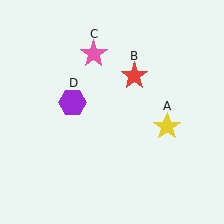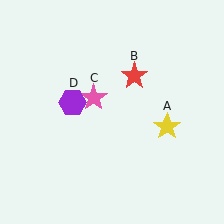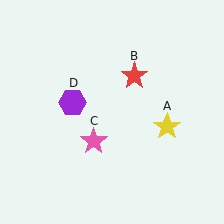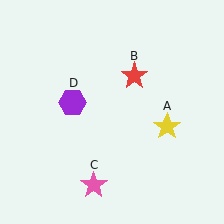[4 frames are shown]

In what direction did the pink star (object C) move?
The pink star (object C) moved down.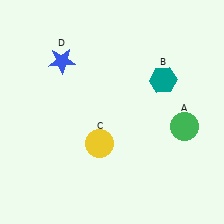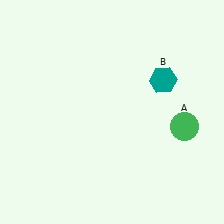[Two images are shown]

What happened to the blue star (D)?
The blue star (D) was removed in Image 2. It was in the top-left area of Image 1.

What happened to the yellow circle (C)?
The yellow circle (C) was removed in Image 2. It was in the bottom-left area of Image 1.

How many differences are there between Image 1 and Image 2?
There are 2 differences between the two images.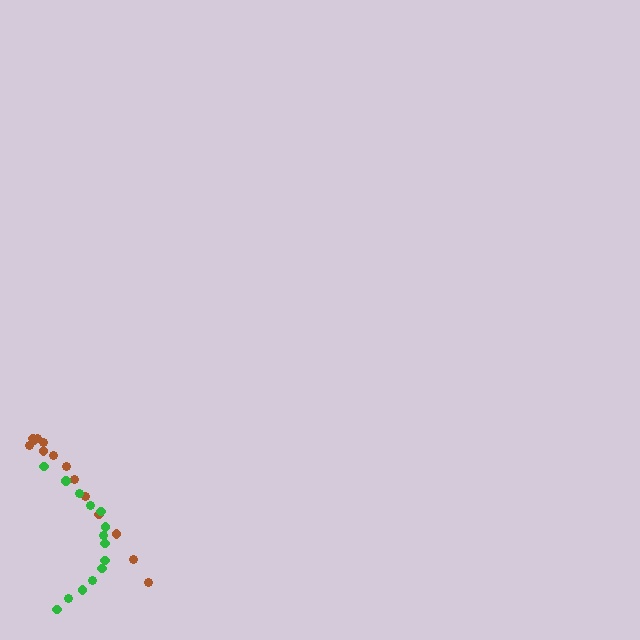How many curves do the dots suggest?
There are 2 distinct paths.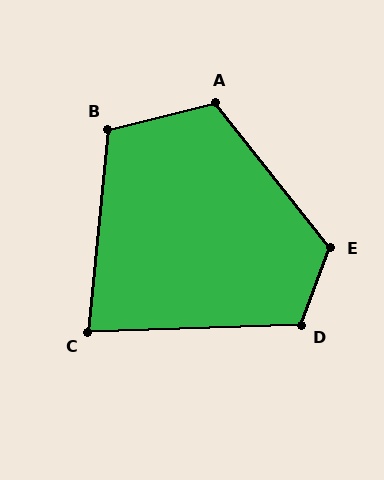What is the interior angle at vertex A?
Approximately 115 degrees (obtuse).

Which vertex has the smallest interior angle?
C, at approximately 83 degrees.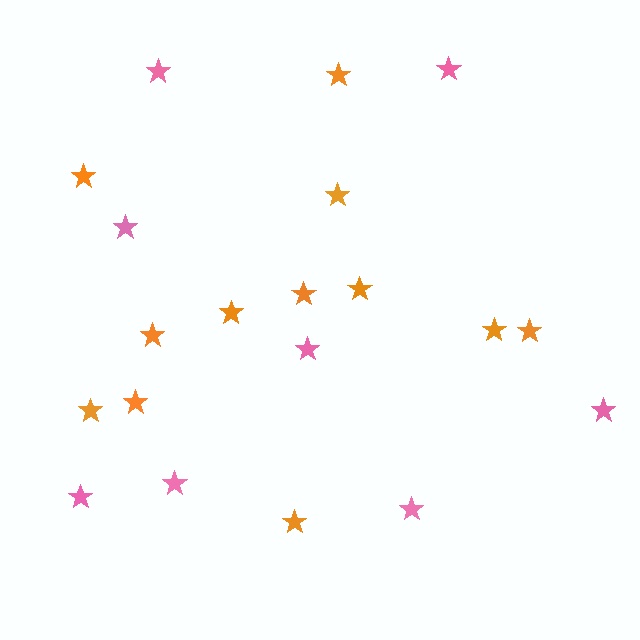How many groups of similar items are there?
There are 2 groups: one group of pink stars (8) and one group of orange stars (12).